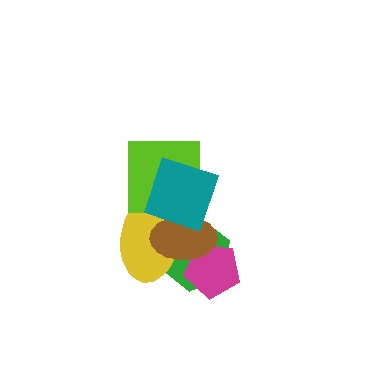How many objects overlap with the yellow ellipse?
4 objects overlap with the yellow ellipse.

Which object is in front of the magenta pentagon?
The brown ellipse is in front of the magenta pentagon.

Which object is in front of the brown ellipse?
The teal diamond is in front of the brown ellipse.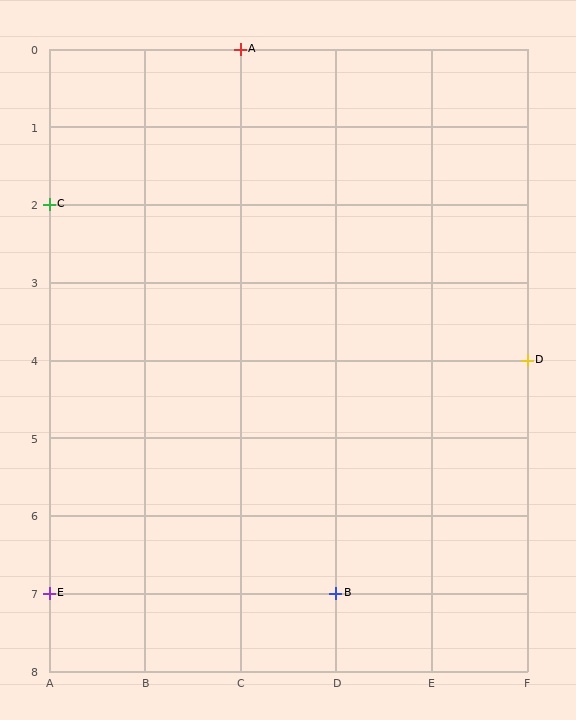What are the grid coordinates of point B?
Point B is at grid coordinates (D, 7).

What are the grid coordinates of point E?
Point E is at grid coordinates (A, 7).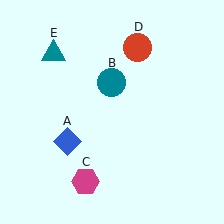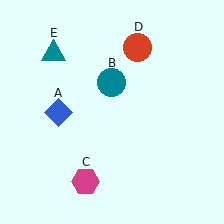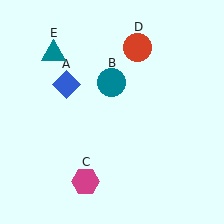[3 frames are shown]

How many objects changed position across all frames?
1 object changed position: blue diamond (object A).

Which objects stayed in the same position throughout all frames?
Teal circle (object B) and magenta hexagon (object C) and red circle (object D) and teal triangle (object E) remained stationary.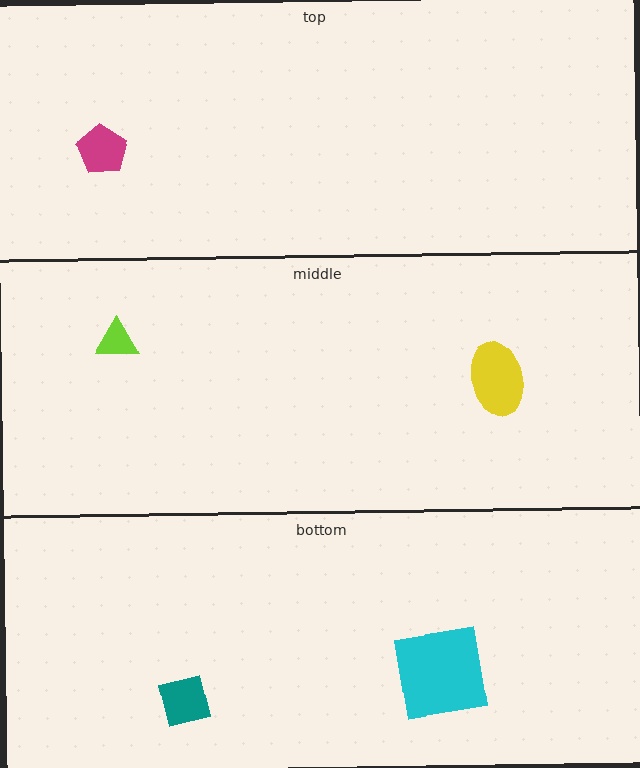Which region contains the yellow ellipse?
The middle region.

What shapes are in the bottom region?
The teal square, the cyan square.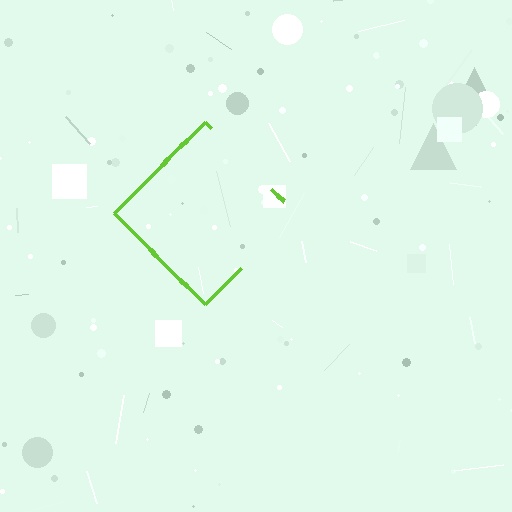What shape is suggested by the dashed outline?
The dashed outline suggests a diamond.